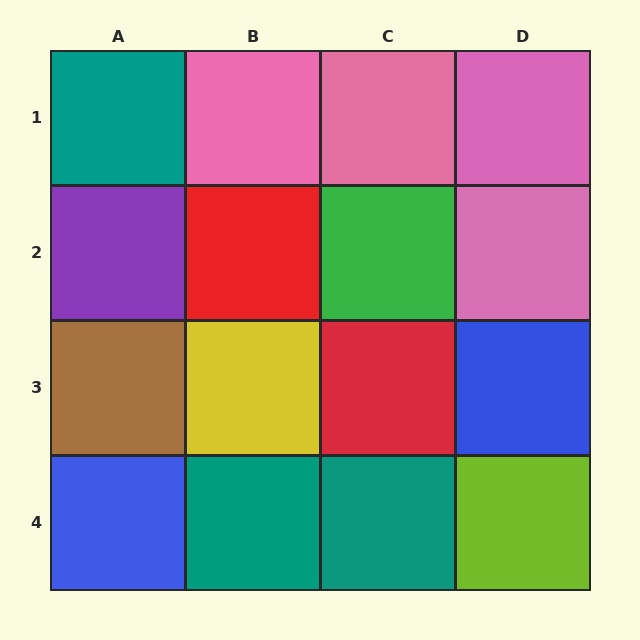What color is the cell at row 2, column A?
Purple.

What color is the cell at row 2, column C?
Green.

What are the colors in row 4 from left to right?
Blue, teal, teal, lime.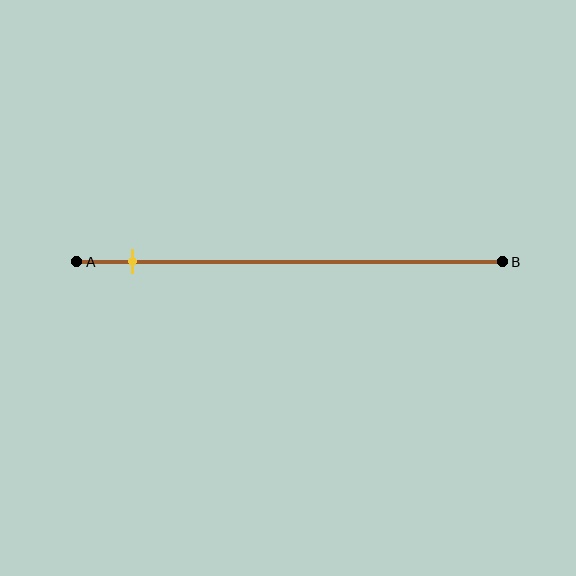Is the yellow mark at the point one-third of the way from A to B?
No, the mark is at about 15% from A, not at the 33% one-third point.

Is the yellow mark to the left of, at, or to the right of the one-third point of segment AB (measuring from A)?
The yellow mark is to the left of the one-third point of segment AB.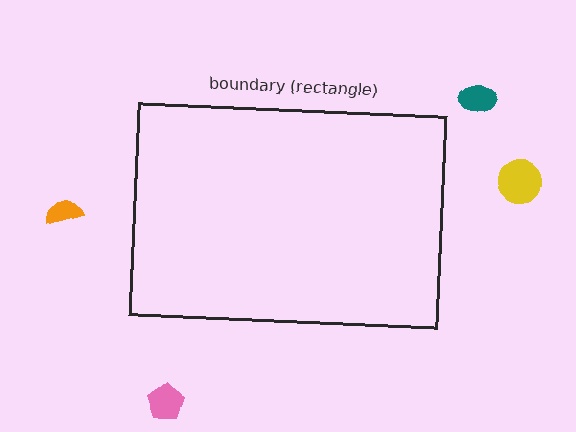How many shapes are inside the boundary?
0 inside, 4 outside.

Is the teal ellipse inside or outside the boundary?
Outside.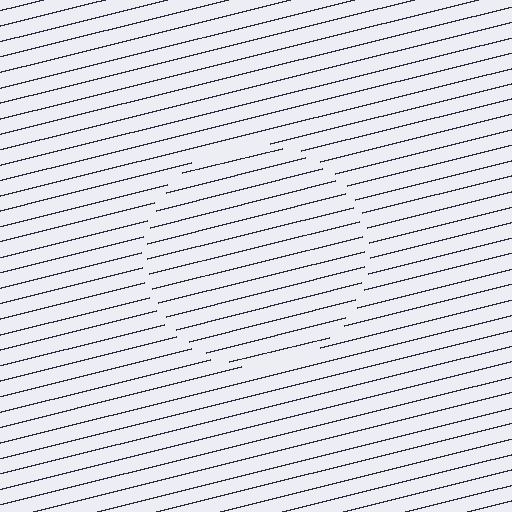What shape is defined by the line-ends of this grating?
An illusory circle. The interior of the shape contains the same grating, shifted by half a period — the contour is defined by the phase discontinuity where line-ends from the inner and outer gratings abut.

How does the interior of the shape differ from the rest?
The interior of the shape contains the same grating, shifted by half a period — the contour is defined by the phase discontinuity where line-ends from the inner and outer gratings abut.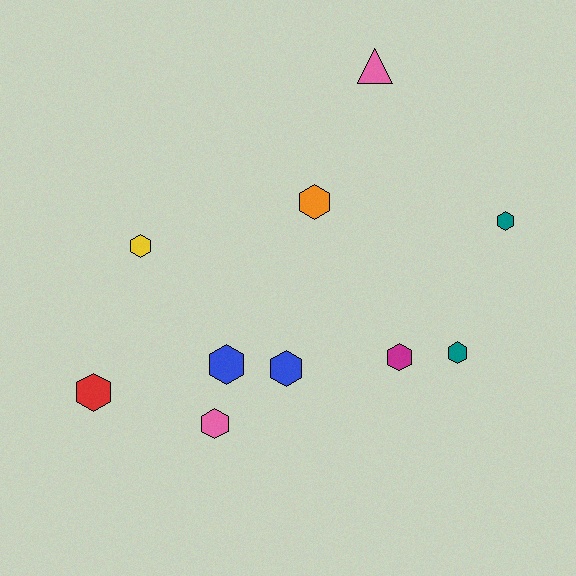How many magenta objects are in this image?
There is 1 magenta object.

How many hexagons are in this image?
There are 9 hexagons.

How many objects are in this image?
There are 10 objects.